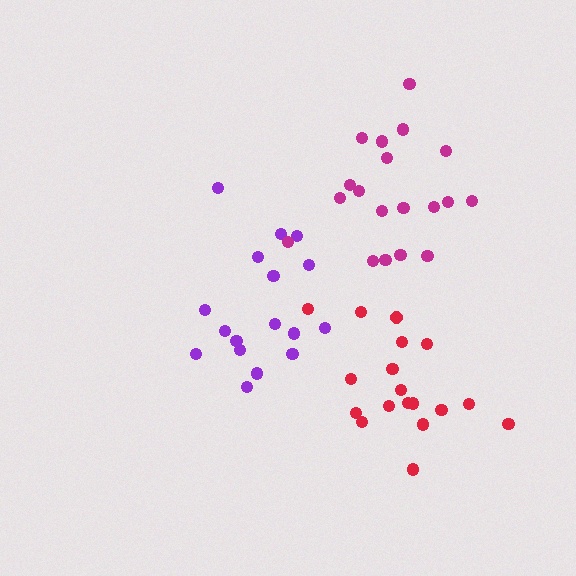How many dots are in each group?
Group 1: 17 dots, Group 2: 18 dots, Group 3: 19 dots (54 total).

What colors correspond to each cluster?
The clusters are colored: purple, red, magenta.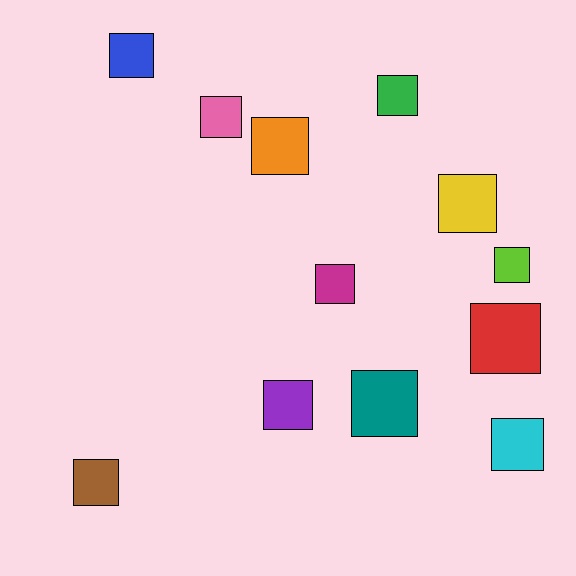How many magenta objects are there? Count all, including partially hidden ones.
There is 1 magenta object.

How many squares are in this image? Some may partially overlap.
There are 12 squares.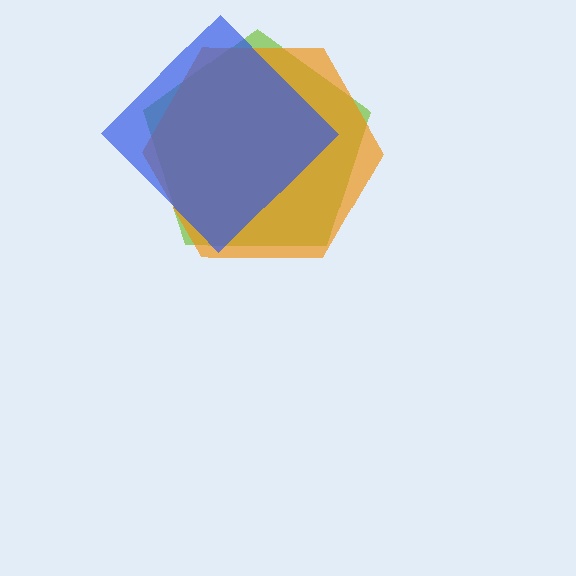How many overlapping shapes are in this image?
There are 3 overlapping shapes in the image.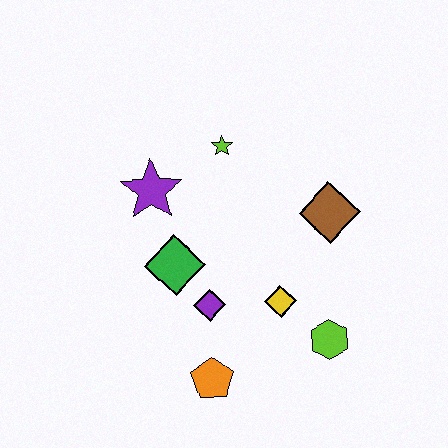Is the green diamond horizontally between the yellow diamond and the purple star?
Yes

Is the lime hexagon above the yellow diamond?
No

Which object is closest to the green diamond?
The purple diamond is closest to the green diamond.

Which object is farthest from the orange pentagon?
The lime star is farthest from the orange pentagon.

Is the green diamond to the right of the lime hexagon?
No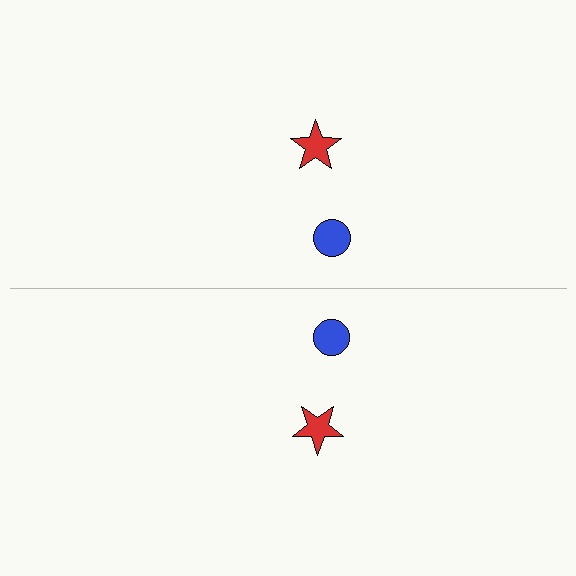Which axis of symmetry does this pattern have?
The pattern has a horizontal axis of symmetry running through the center of the image.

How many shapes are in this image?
There are 4 shapes in this image.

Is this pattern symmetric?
Yes, this pattern has bilateral (reflection) symmetry.